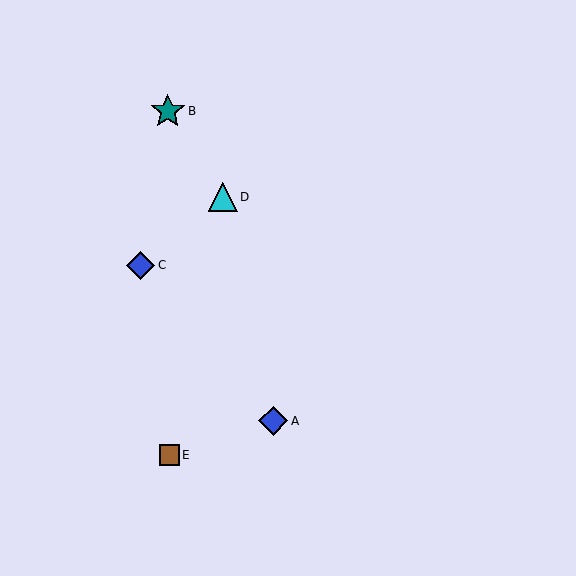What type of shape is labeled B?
Shape B is a teal star.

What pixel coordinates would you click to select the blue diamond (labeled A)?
Click at (273, 421) to select the blue diamond A.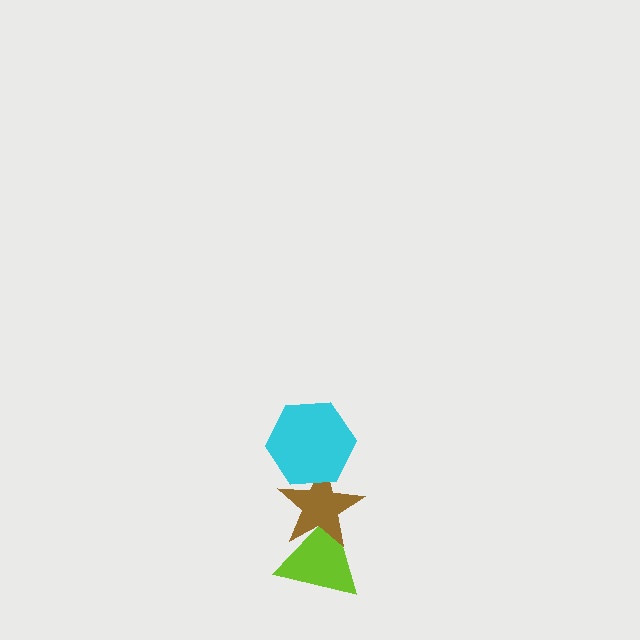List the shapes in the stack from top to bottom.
From top to bottom: the cyan hexagon, the brown star, the lime triangle.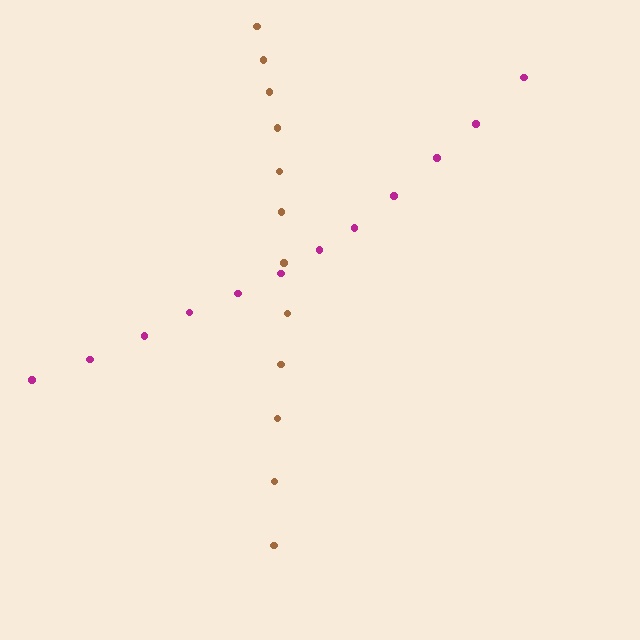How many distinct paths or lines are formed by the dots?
There are 2 distinct paths.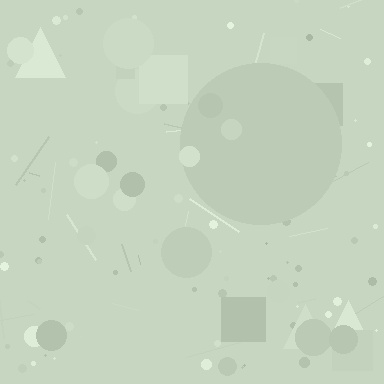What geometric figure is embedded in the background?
A circle is embedded in the background.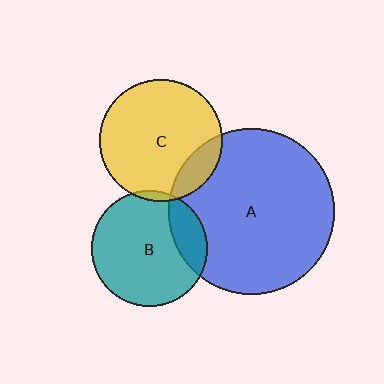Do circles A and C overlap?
Yes.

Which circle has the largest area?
Circle A (blue).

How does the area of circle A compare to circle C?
Approximately 1.8 times.